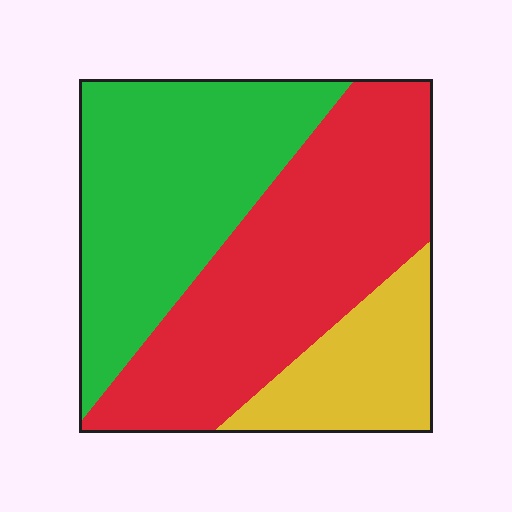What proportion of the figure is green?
Green covers around 40% of the figure.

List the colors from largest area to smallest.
From largest to smallest: red, green, yellow.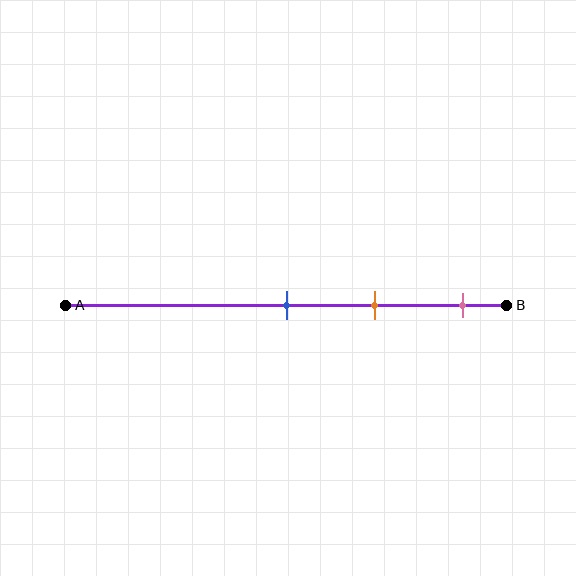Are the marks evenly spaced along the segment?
Yes, the marks are approximately evenly spaced.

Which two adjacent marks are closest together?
The blue and orange marks are the closest adjacent pair.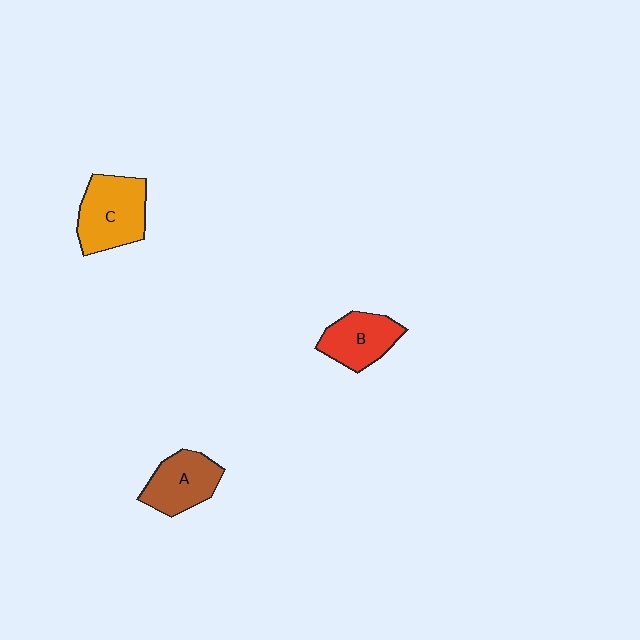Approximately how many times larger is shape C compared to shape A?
Approximately 1.3 times.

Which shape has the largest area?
Shape C (orange).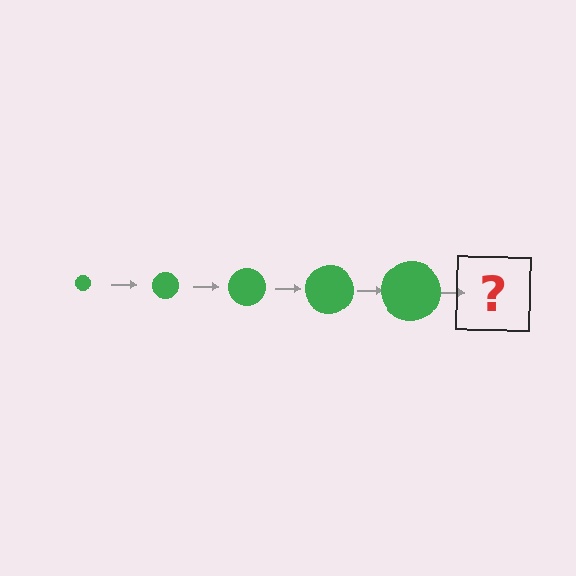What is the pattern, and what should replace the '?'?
The pattern is that the circle gets progressively larger each step. The '?' should be a green circle, larger than the previous one.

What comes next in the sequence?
The next element should be a green circle, larger than the previous one.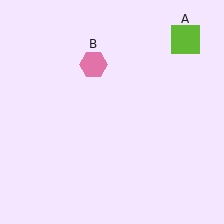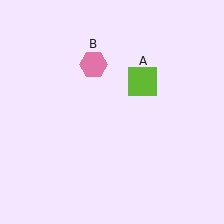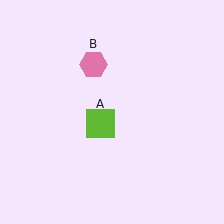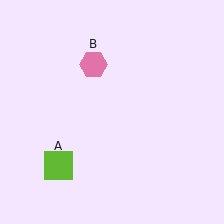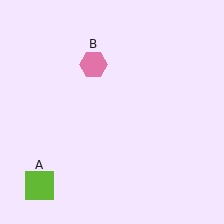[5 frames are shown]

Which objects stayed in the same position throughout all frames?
Pink hexagon (object B) remained stationary.